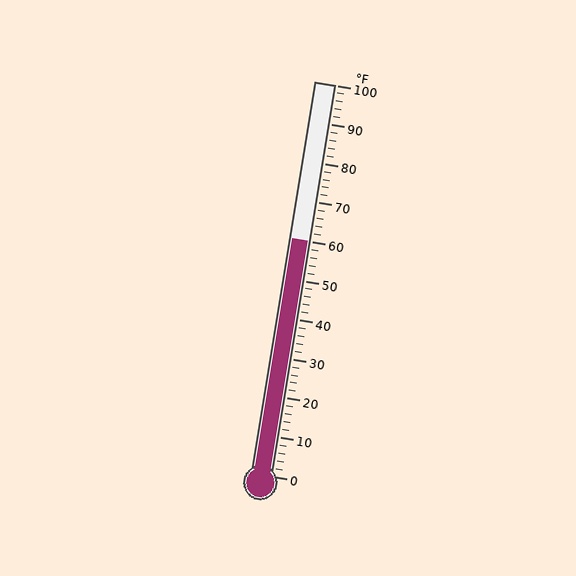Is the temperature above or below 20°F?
The temperature is above 20°F.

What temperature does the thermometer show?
The thermometer shows approximately 60°F.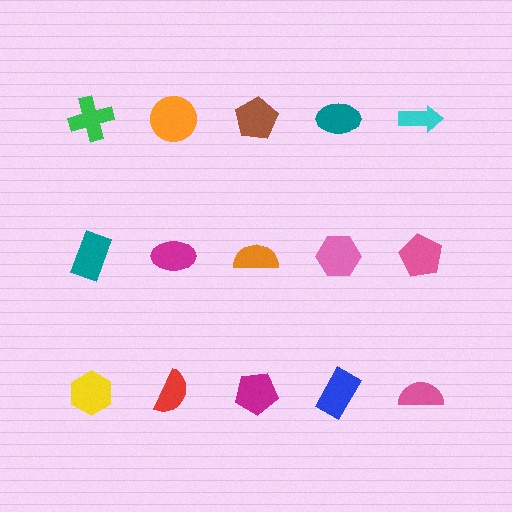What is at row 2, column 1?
A teal rectangle.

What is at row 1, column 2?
An orange circle.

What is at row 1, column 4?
A teal ellipse.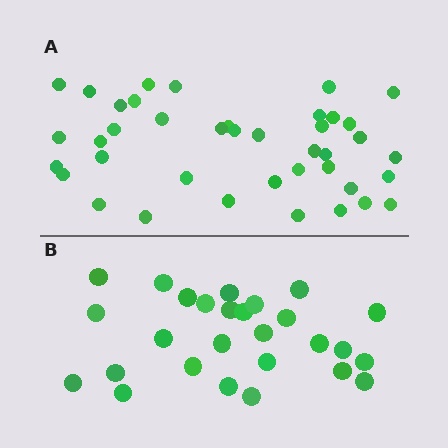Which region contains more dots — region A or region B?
Region A (the top region) has more dots.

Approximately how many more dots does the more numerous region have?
Region A has approximately 15 more dots than region B.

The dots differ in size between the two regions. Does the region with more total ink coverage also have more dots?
No. Region B has more total ink coverage because its dots are larger, but region A actually contains more individual dots. Total area can be misleading — the number of items is what matters here.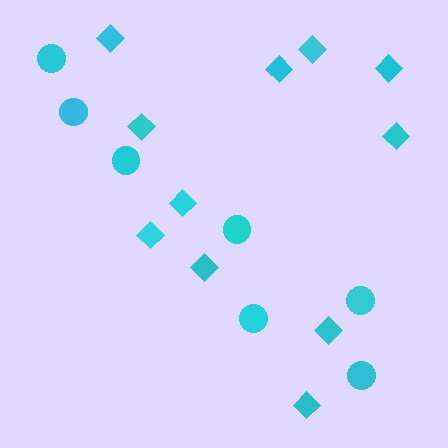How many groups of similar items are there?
There are 2 groups: one group of circles (7) and one group of diamonds (11).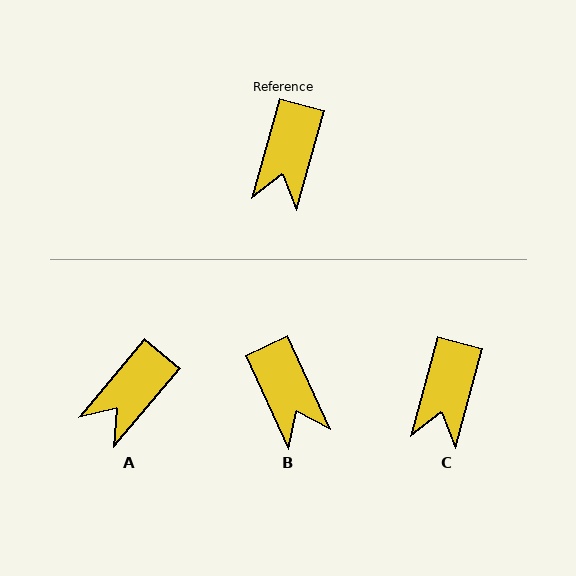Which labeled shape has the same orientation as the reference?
C.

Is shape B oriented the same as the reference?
No, it is off by about 40 degrees.